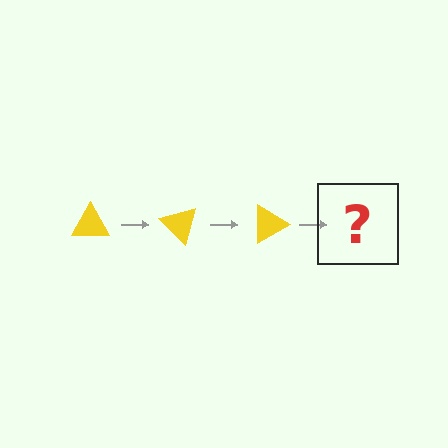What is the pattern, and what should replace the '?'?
The pattern is that the triangle rotates 45 degrees each step. The '?' should be a yellow triangle rotated 135 degrees.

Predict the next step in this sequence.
The next step is a yellow triangle rotated 135 degrees.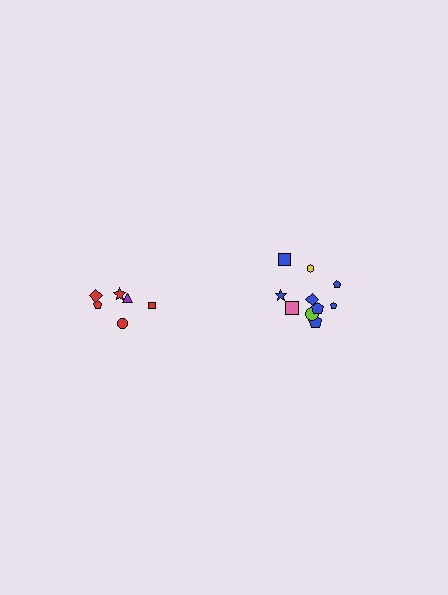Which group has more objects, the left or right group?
The right group.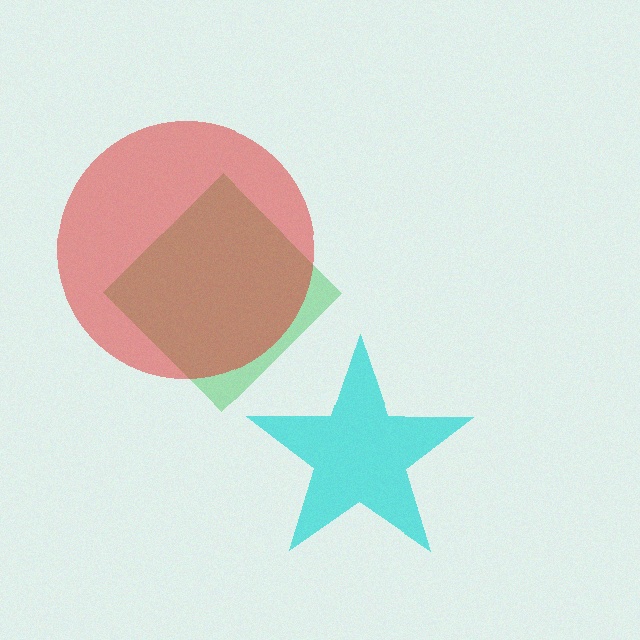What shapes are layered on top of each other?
The layered shapes are: a cyan star, a green diamond, a red circle.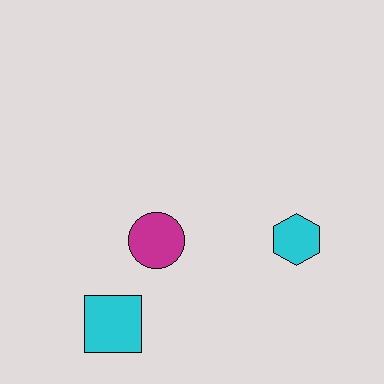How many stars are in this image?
There are no stars.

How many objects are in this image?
There are 3 objects.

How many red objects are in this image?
There are no red objects.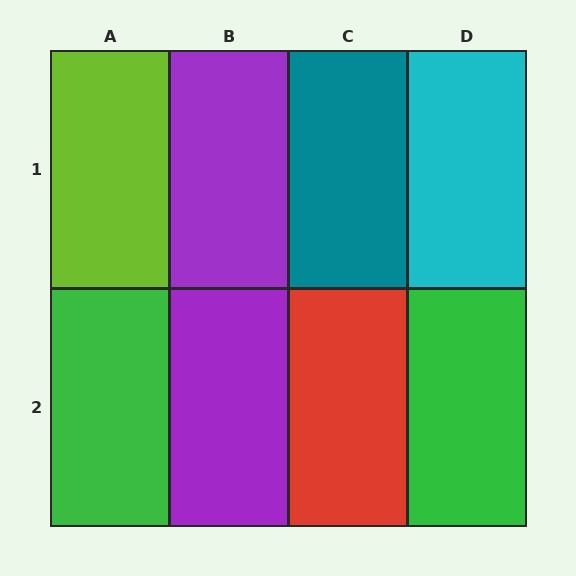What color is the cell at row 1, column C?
Teal.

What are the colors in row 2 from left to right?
Green, purple, red, green.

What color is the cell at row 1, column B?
Purple.